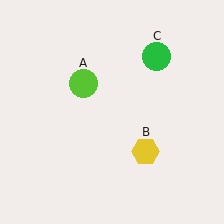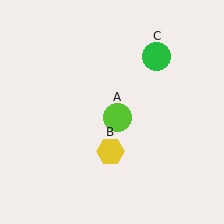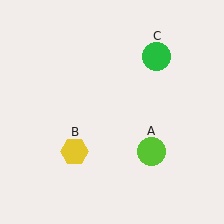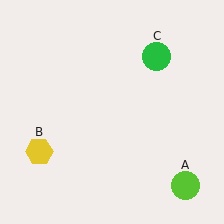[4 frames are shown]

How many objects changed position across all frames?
2 objects changed position: lime circle (object A), yellow hexagon (object B).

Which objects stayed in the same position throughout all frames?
Green circle (object C) remained stationary.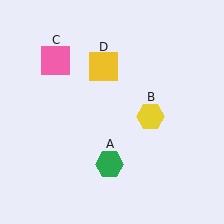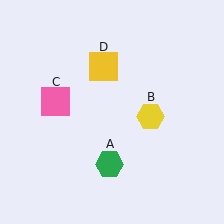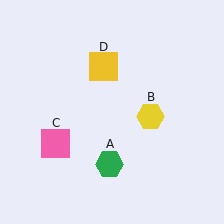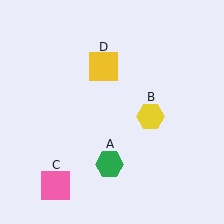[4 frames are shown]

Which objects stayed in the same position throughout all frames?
Green hexagon (object A) and yellow hexagon (object B) and yellow square (object D) remained stationary.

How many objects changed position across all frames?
1 object changed position: pink square (object C).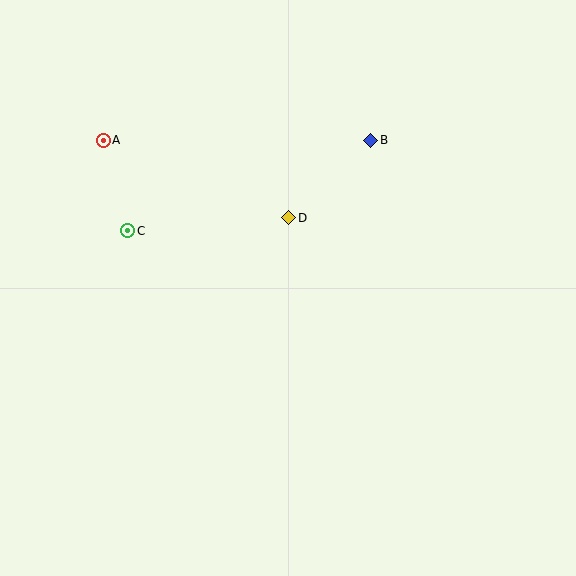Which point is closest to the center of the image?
Point D at (289, 218) is closest to the center.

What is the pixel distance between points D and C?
The distance between D and C is 162 pixels.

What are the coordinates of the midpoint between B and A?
The midpoint between B and A is at (237, 140).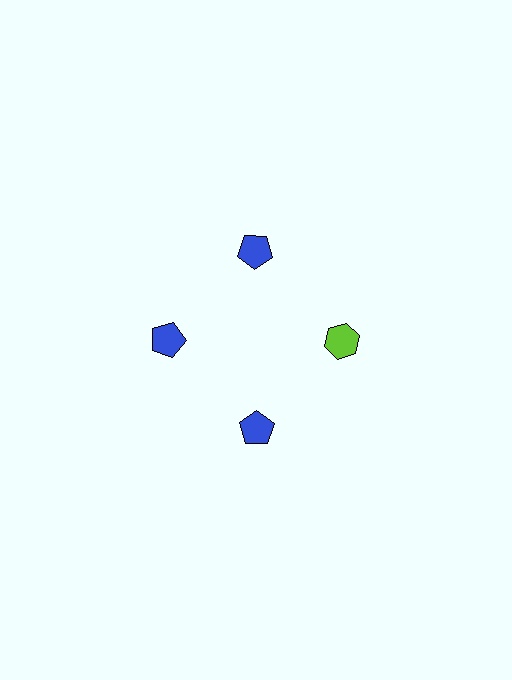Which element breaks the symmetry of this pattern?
The lime hexagon at roughly the 3 o'clock position breaks the symmetry. All other shapes are blue pentagons.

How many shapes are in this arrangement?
There are 4 shapes arranged in a ring pattern.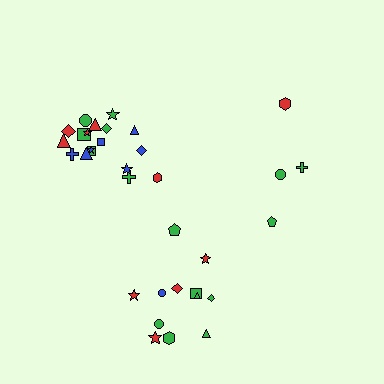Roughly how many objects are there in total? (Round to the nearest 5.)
Roughly 35 objects in total.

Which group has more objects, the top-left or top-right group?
The top-left group.